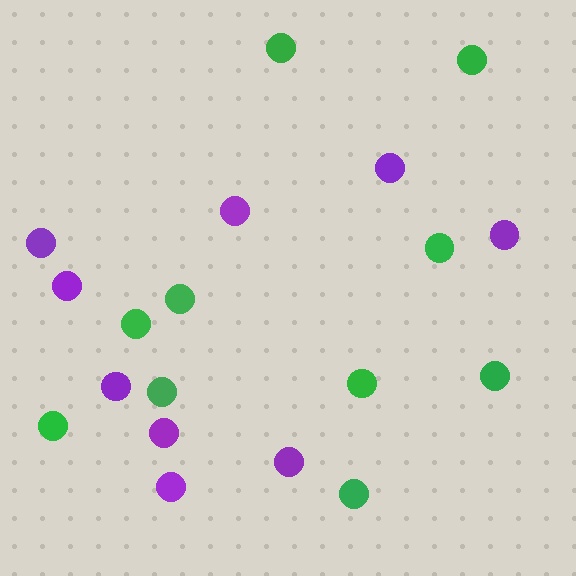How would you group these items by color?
There are 2 groups: one group of green circles (10) and one group of purple circles (9).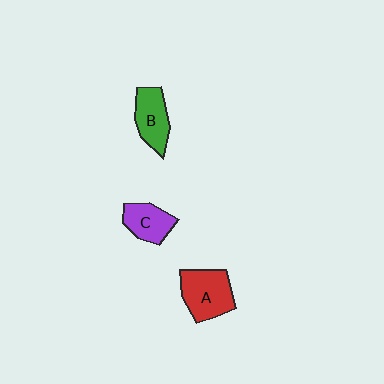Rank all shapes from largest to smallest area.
From largest to smallest: A (red), B (green), C (purple).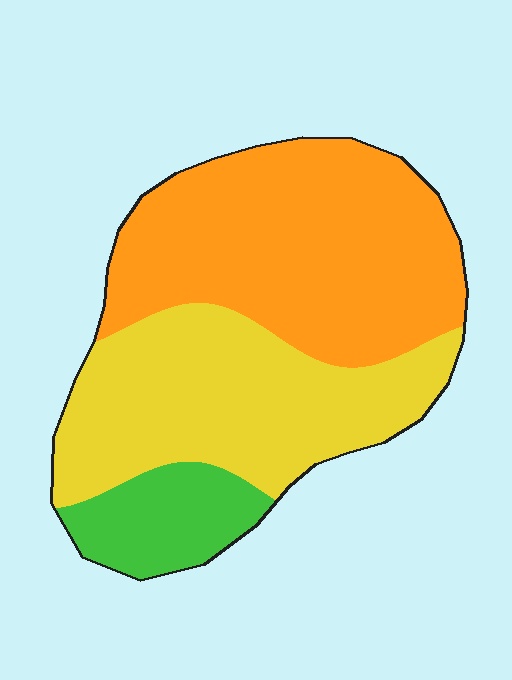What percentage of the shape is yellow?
Yellow covers around 40% of the shape.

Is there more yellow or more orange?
Orange.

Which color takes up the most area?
Orange, at roughly 45%.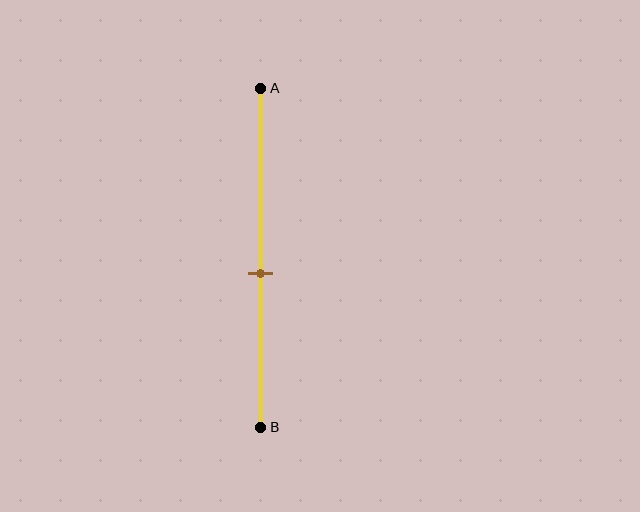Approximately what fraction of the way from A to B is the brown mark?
The brown mark is approximately 55% of the way from A to B.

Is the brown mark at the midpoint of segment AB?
No, the mark is at about 55% from A, not at the 50% midpoint.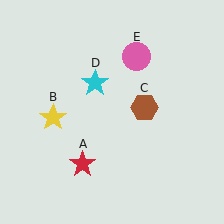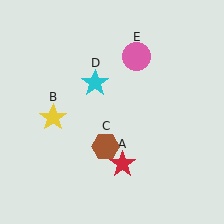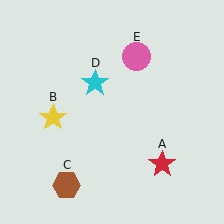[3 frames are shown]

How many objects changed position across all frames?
2 objects changed position: red star (object A), brown hexagon (object C).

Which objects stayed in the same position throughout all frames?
Yellow star (object B) and cyan star (object D) and pink circle (object E) remained stationary.